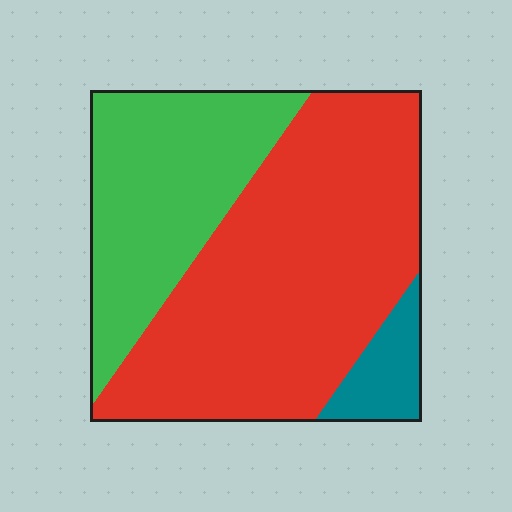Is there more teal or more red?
Red.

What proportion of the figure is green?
Green covers roughly 30% of the figure.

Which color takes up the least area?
Teal, at roughly 10%.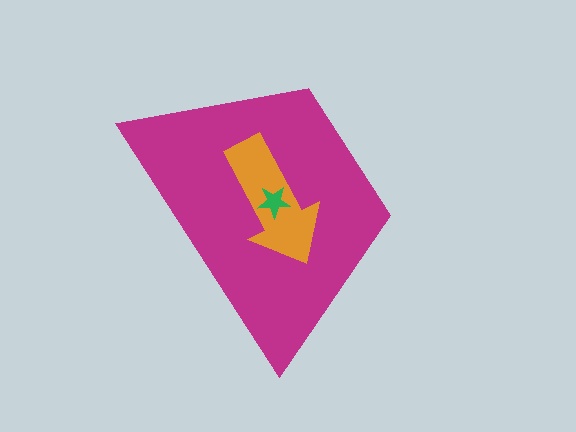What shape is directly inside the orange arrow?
The green star.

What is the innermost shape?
The green star.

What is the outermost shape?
The magenta trapezoid.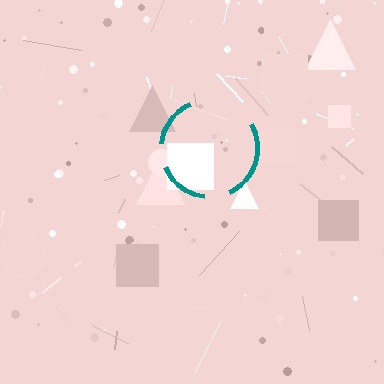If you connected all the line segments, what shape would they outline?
They would outline a circle.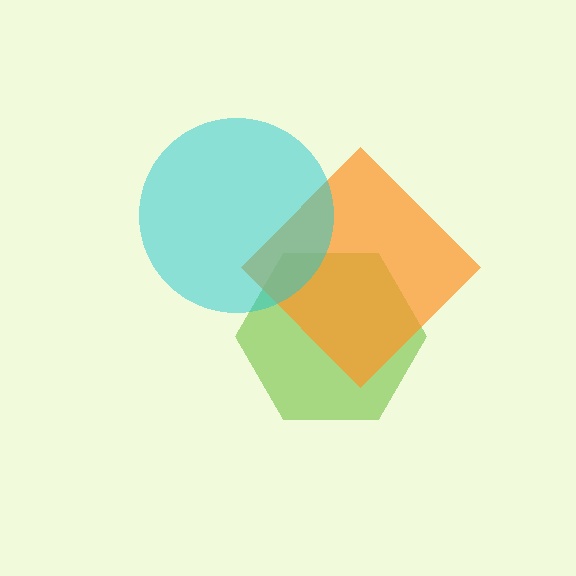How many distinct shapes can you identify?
There are 3 distinct shapes: a lime hexagon, an orange diamond, a cyan circle.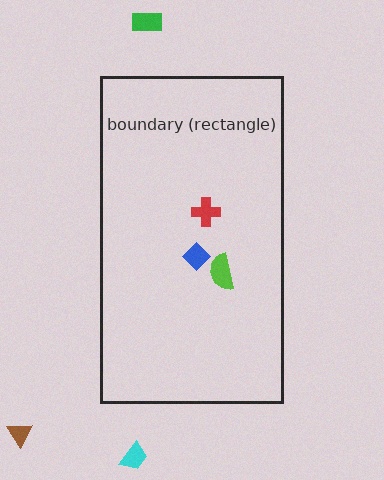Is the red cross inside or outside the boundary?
Inside.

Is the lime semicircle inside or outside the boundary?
Inside.